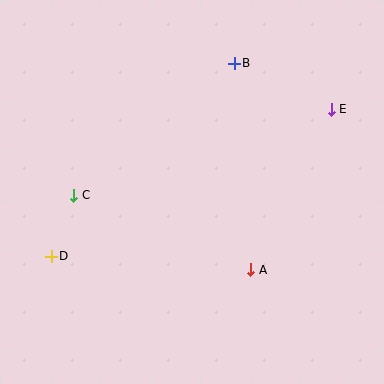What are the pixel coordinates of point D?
Point D is at (51, 256).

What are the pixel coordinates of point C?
Point C is at (74, 195).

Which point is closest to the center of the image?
Point A at (251, 270) is closest to the center.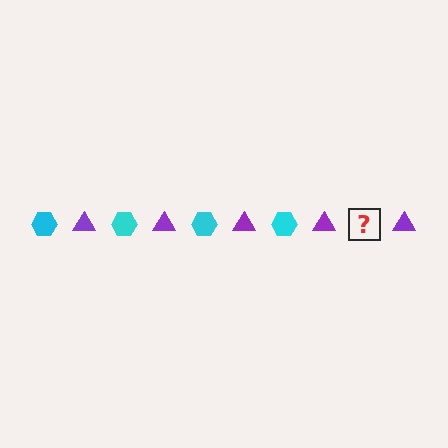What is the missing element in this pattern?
The missing element is a cyan hexagon.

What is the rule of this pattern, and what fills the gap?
The rule is that the pattern alternates between cyan hexagon and purple triangle. The gap should be filled with a cyan hexagon.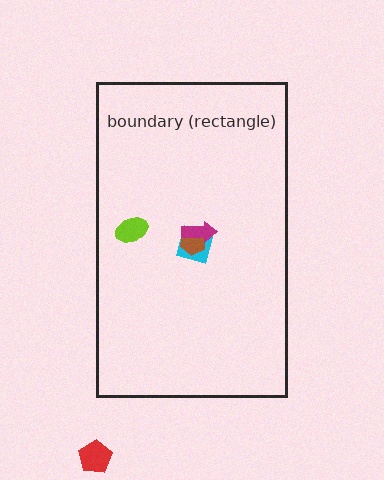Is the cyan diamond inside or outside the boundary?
Inside.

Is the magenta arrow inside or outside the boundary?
Inside.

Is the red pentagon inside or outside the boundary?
Outside.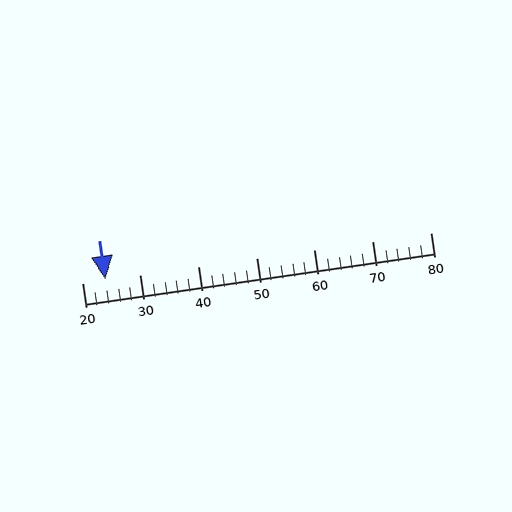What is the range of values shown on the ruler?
The ruler shows values from 20 to 80.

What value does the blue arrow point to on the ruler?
The blue arrow points to approximately 24.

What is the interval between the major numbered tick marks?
The major tick marks are spaced 10 units apart.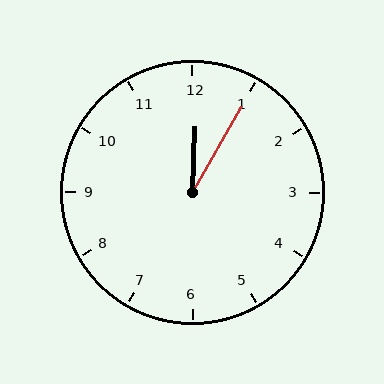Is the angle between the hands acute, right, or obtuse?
It is acute.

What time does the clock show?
12:05.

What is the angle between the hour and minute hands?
Approximately 28 degrees.